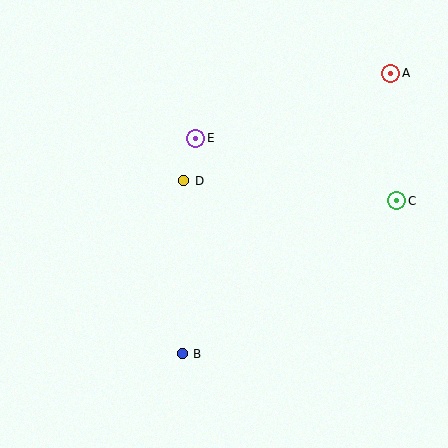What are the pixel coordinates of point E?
Point E is at (196, 138).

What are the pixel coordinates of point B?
Point B is at (182, 354).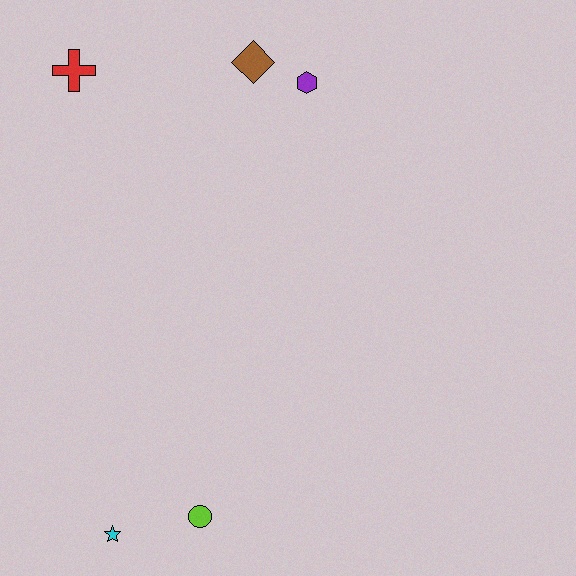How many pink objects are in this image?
There are no pink objects.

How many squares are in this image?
There are no squares.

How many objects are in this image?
There are 5 objects.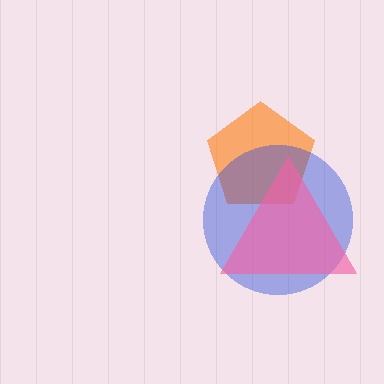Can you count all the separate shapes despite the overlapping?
Yes, there are 3 separate shapes.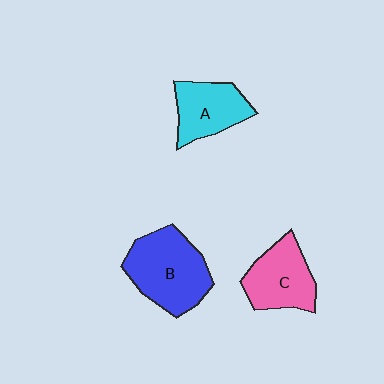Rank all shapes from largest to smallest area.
From largest to smallest: B (blue), C (pink), A (cyan).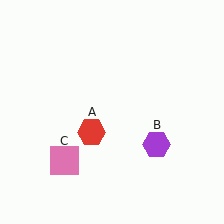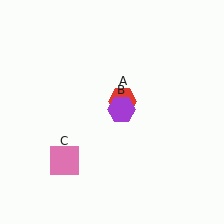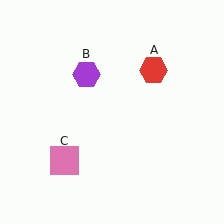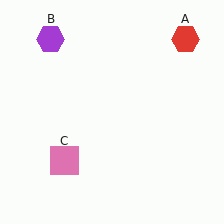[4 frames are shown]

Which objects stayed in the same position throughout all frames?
Pink square (object C) remained stationary.